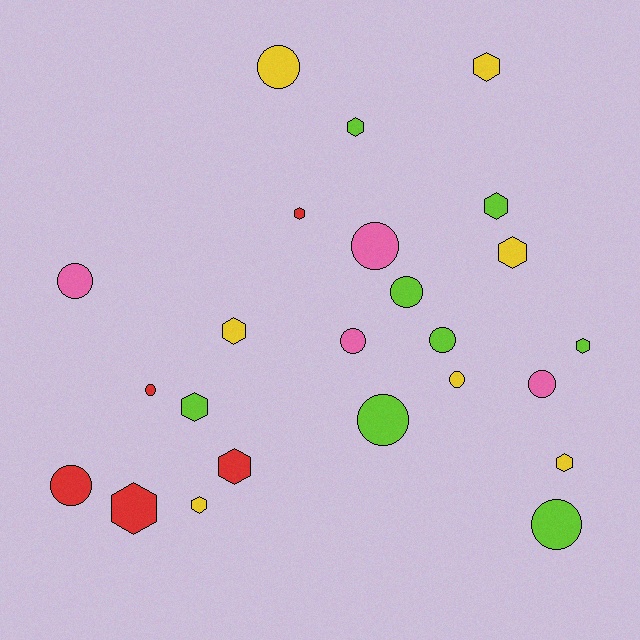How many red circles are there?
There are 2 red circles.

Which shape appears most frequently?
Hexagon, with 12 objects.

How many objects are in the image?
There are 24 objects.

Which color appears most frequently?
Lime, with 8 objects.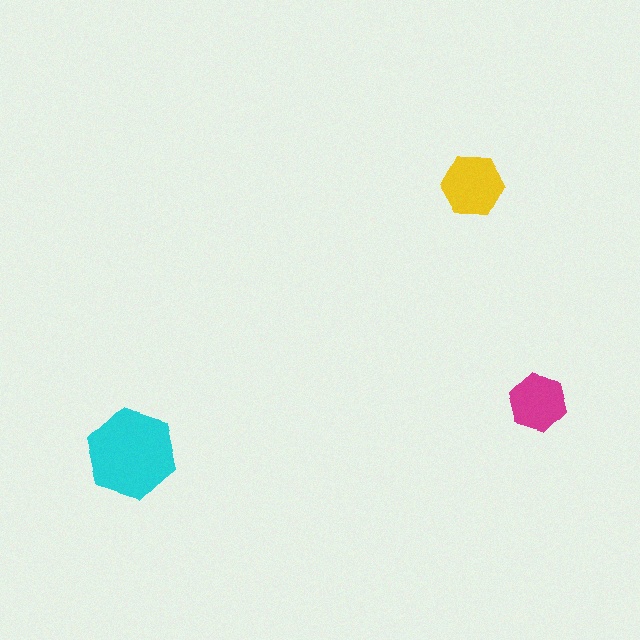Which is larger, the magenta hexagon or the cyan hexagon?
The cyan one.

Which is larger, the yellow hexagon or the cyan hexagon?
The cyan one.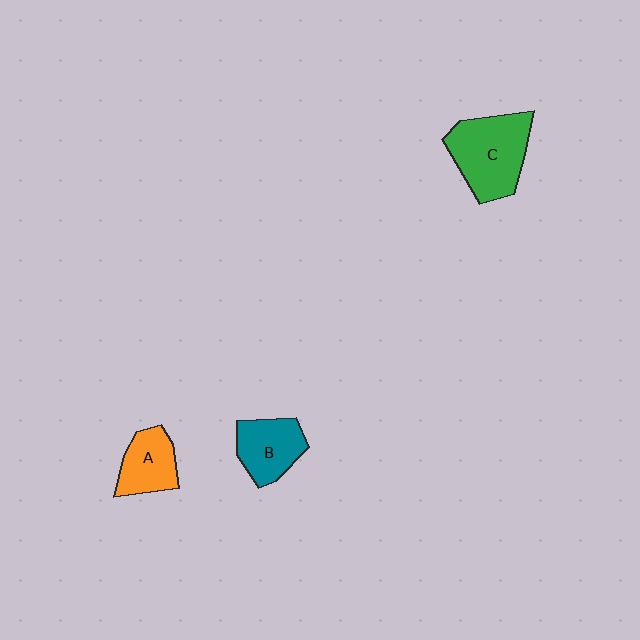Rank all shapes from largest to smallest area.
From largest to smallest: C (green), B (teal), A (orange).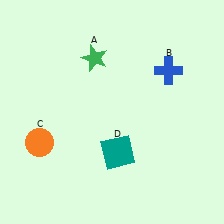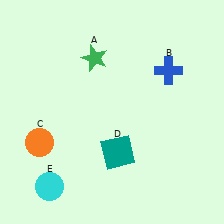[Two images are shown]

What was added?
A cyan circle (E) was added in Image 2.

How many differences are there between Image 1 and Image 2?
There is 1 difference between the two images.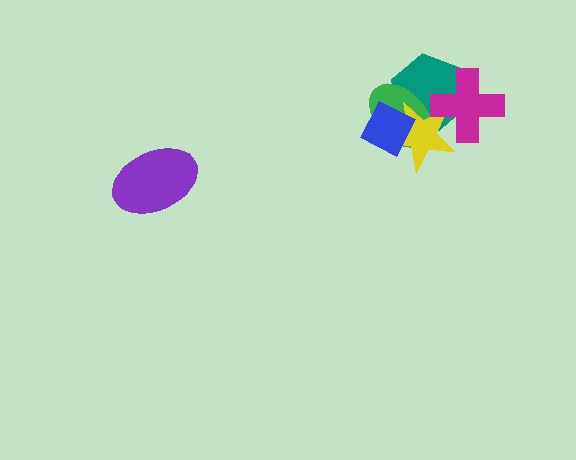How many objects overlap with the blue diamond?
3 objects overlap with the blue diamond.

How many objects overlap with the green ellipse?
3 objects overlap with the green ellipse.